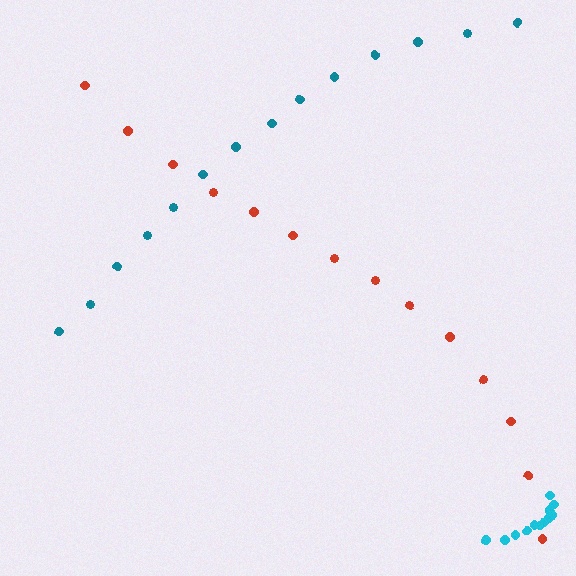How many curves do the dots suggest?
There are 3 distinct paths.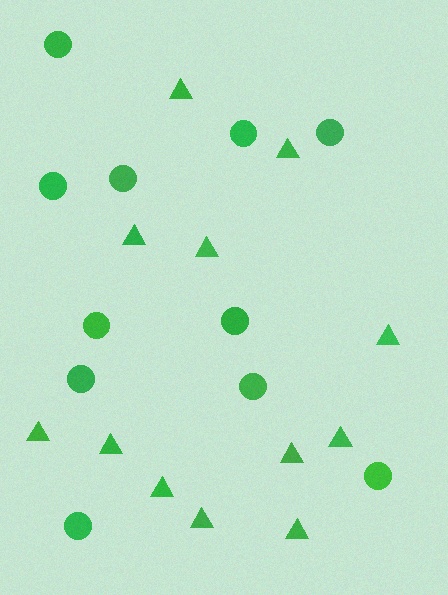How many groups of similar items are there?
There are 2 groups: one group of circles (11) and one group of triangles (12).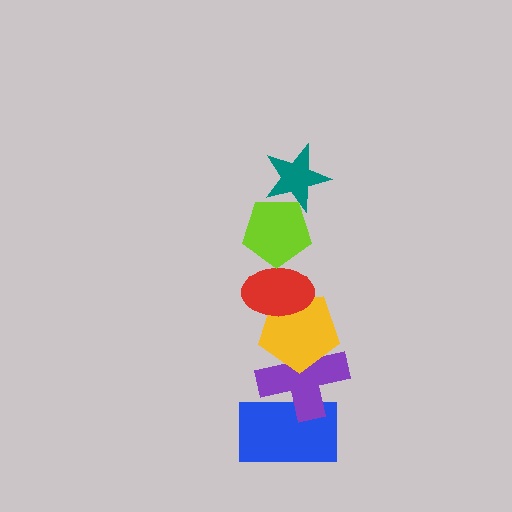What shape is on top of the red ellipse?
The lime pentagon is on top of the red ellipse.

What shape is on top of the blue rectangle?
The purple cross is on top of the blue rectangle.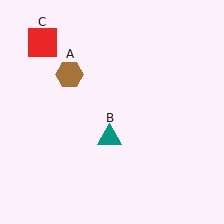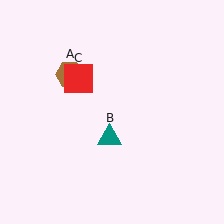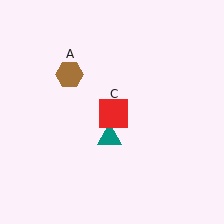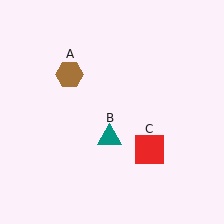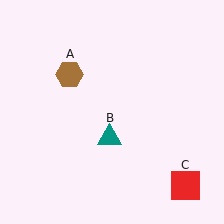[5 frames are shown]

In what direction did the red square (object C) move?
The red square (object C) moved down and to the right.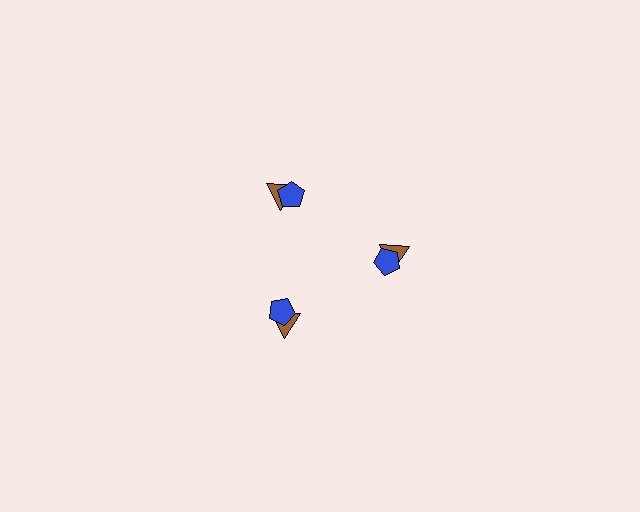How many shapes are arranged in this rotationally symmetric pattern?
There are 6 shapes, arranged in 3 groups of 2.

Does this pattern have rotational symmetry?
Yes, this pattern has 3-fold rotational symmetry. It looks the same after rotating 120 degrees around the center.